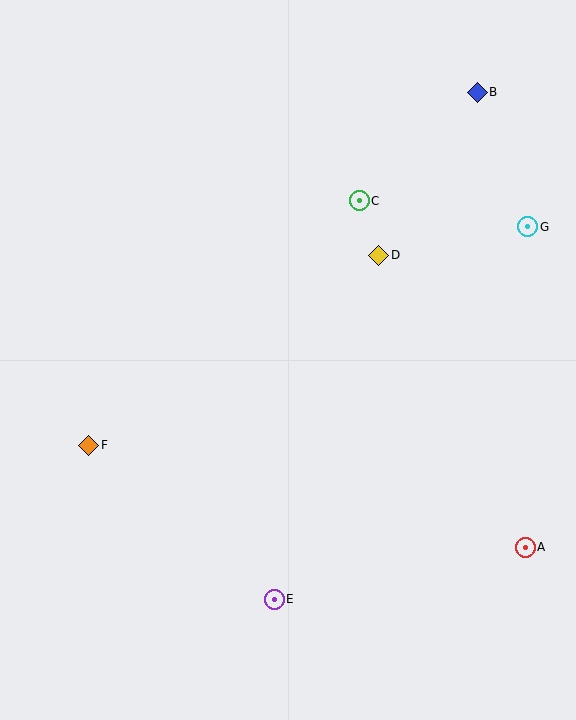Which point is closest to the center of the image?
Point D at (379, 255) is closest to the center.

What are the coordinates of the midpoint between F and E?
The midpoint between F and E is at (182, 522).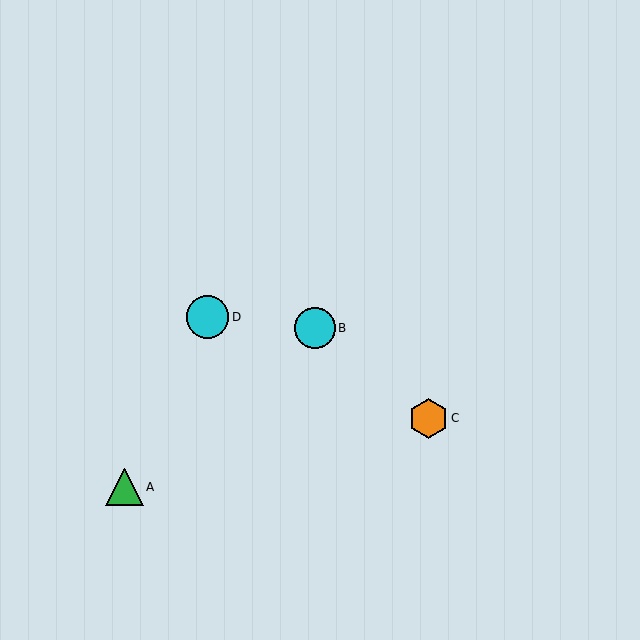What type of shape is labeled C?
Shape C is an orange hexagon.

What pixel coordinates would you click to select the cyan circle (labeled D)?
Click at (207, 317) to select the cyan circle D.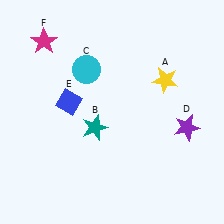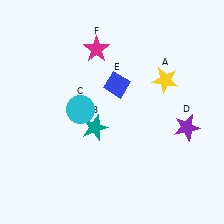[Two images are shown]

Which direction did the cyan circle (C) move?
The cyan circle (C) moved down.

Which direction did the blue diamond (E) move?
The blue diamond (E) moved right.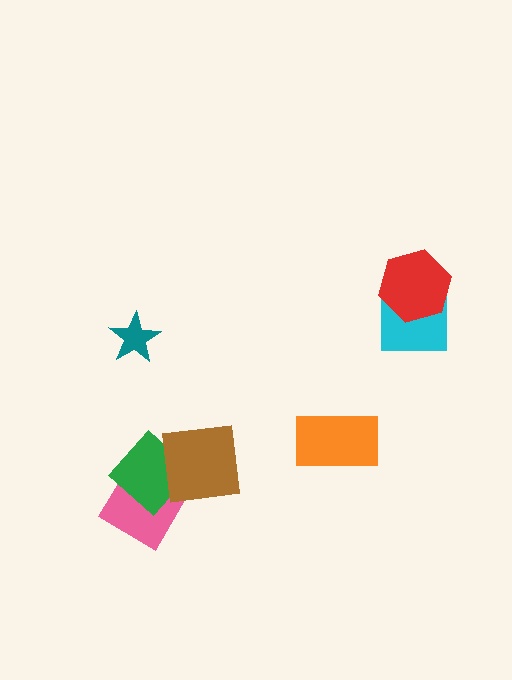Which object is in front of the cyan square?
The red hexagon is in front of the cyan square.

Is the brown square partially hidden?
No, no other shape covers it.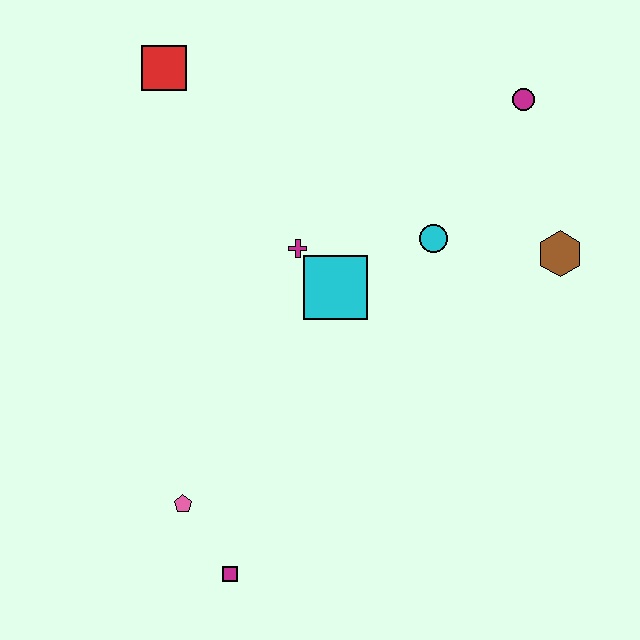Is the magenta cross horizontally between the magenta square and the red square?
No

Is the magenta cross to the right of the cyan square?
No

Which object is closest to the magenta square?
The pink pentagon is closest to the magenta square.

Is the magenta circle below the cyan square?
No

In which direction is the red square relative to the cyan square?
The red square is above the cyan square.